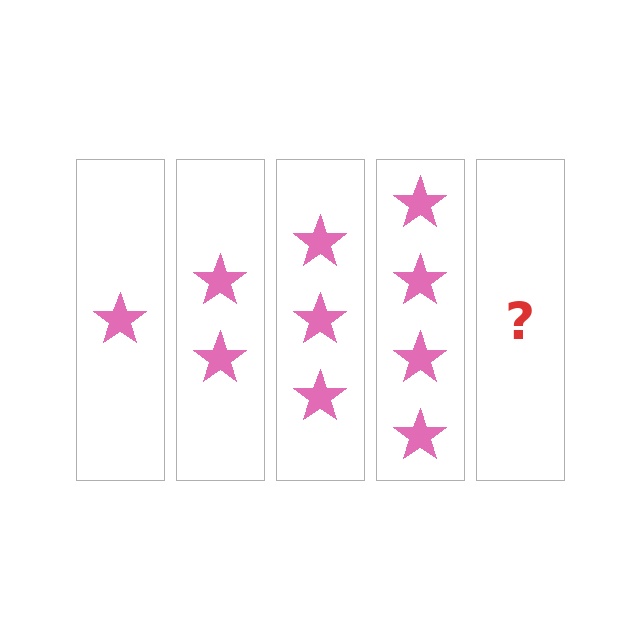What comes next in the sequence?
The next element should be 5 stars.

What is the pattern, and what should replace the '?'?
The pattern is that each step adds one more star. The '?' should be 5 stars.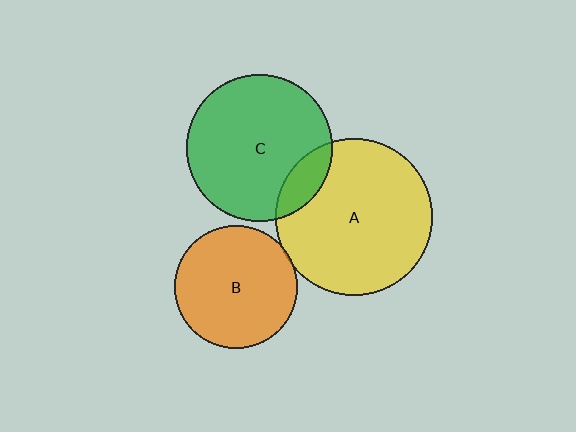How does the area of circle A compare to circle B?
Approximately 1.6 times.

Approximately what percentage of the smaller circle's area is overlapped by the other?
Approximately 5%.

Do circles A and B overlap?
Yes.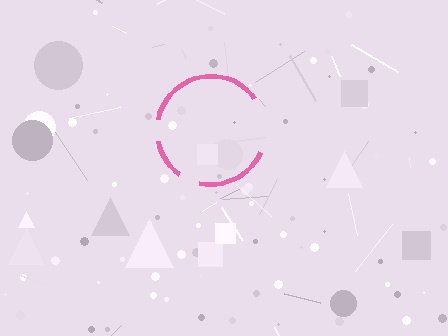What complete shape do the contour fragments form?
The contour fragments form a circle.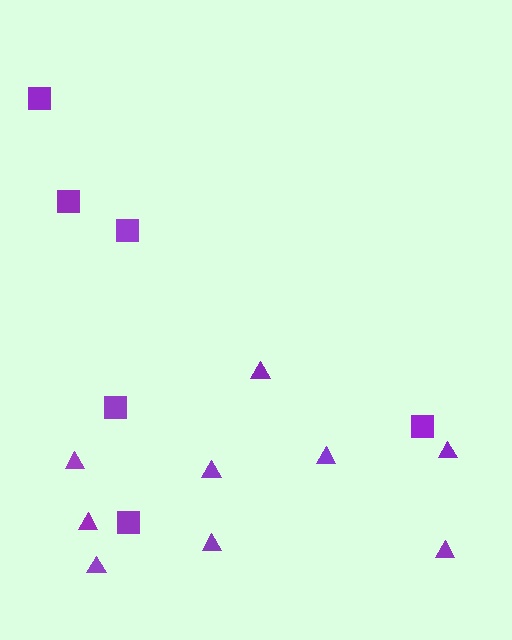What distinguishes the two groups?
There are 2 groups: one group of squares (6) and one group of triangles (9).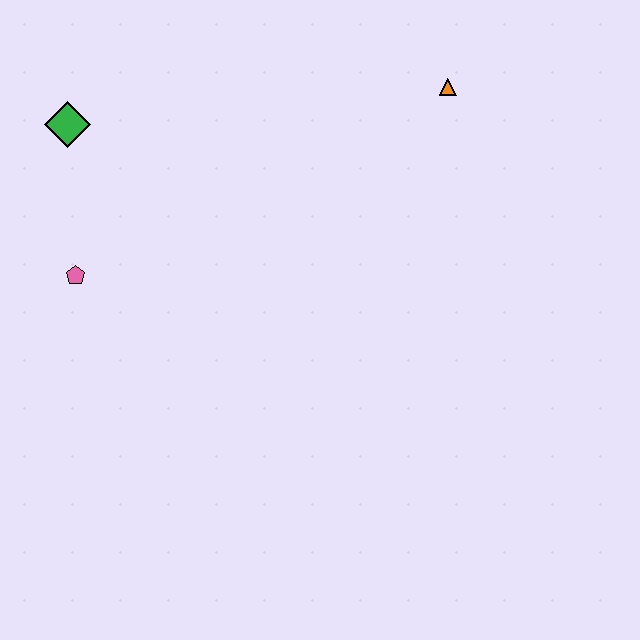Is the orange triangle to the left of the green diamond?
No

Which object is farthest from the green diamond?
The orange triangle is farthest from the green diamond.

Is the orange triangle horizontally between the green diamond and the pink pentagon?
No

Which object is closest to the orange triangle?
The green diamond is closest to the orange triangle.